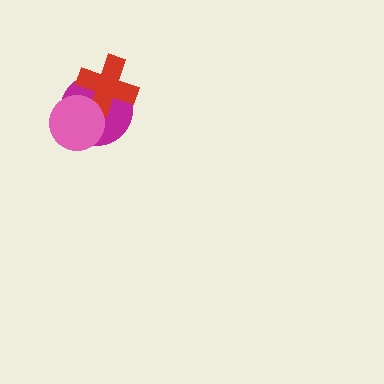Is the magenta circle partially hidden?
Yes, it is partially covered by another shape.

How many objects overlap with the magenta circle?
2 objects overlap with the magenta circle.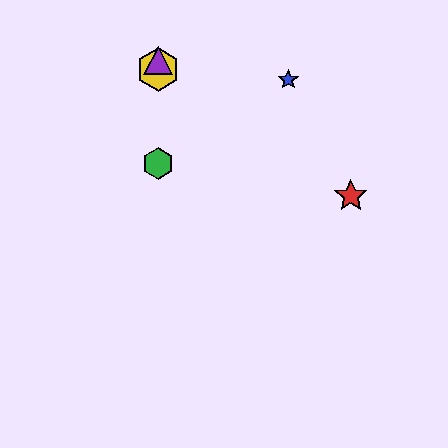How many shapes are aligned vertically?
3 shapes (the green hexagon, the yellow hexagon, the purple triangle) are aligned vertically.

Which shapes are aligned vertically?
The green hexagon, the yellow hexagon, the purple triangle are aligned vertically.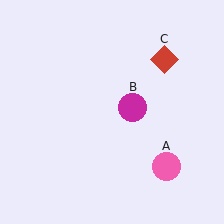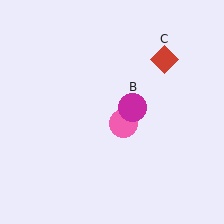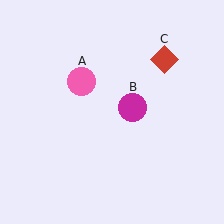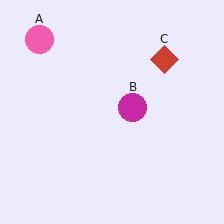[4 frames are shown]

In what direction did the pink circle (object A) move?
The pink circle (object A) moved up and to the left.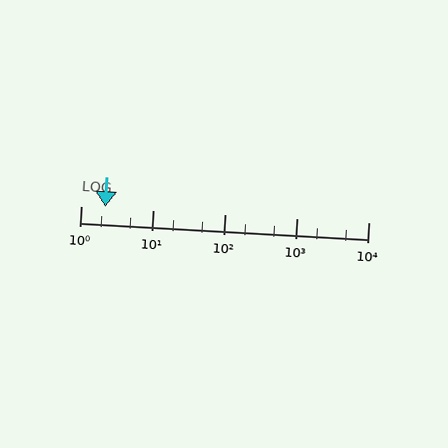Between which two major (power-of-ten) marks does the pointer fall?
The pointer is between 1 and 10.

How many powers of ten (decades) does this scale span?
The scale spans 4 decades, from 1 to 10000.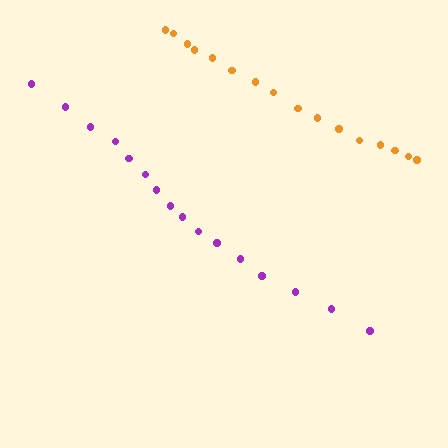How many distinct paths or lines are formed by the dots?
There are 2 distinct paths.